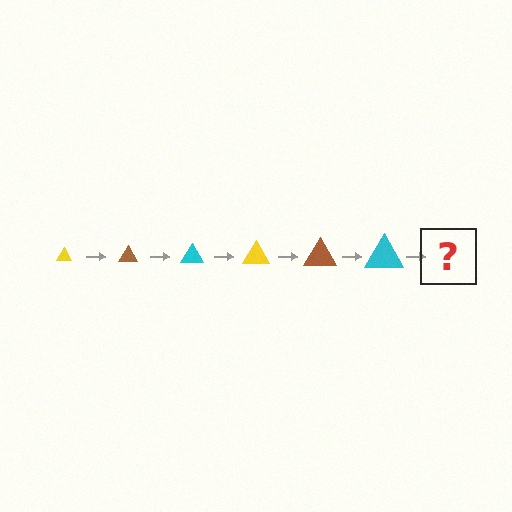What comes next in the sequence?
The next element should be a yellow triangle, larger than the previous one.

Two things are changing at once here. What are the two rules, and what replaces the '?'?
The two rules are that the triangle grows larger each step and the color cycles through yellow, brown, and cyan. The '?' should be a yellow triangle, larger than the previous one.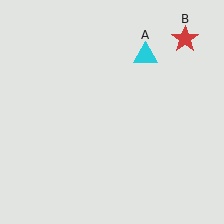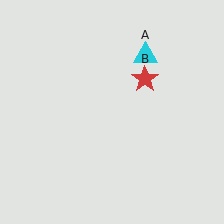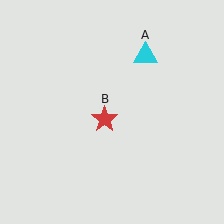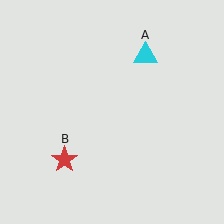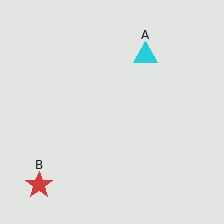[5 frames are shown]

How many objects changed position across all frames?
1 object changed position: red star (object B).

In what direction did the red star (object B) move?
The red star (object B) moved down and to the left.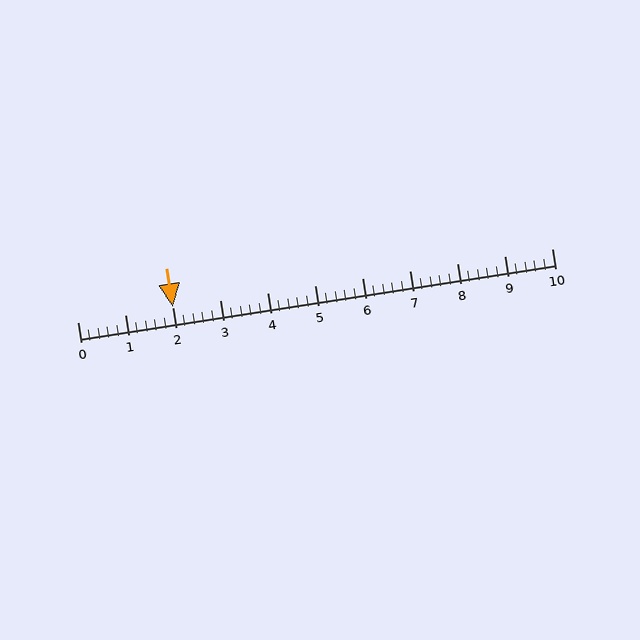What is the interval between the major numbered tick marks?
The major tick marks are spaced 1 units apart.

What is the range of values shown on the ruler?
The ruler shows values from 0 to 10.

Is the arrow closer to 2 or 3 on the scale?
The arrow is closer to 2.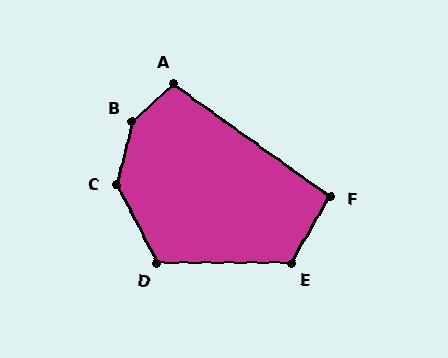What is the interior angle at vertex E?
Approximately 120 degrees (obtuse).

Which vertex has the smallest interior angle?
F, at approximately 96 degrees.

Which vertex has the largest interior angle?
B, at approximately 147 degrees.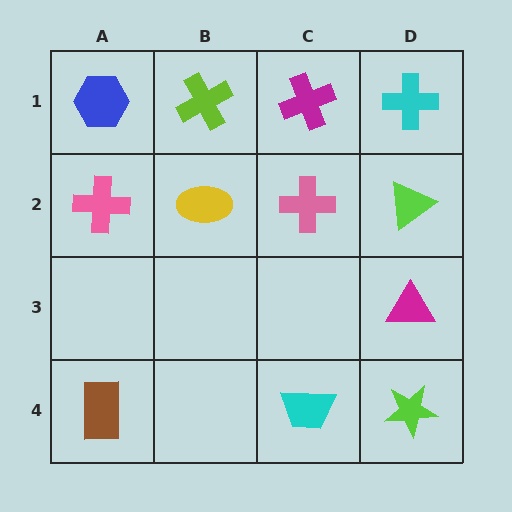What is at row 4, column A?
A brown rectangle.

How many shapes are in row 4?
3 shapes.